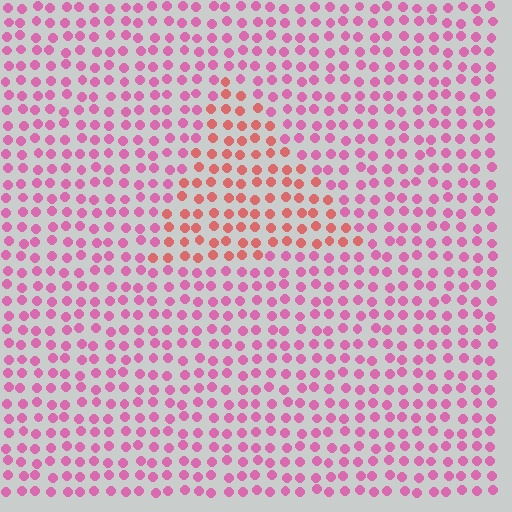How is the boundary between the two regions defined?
The boundary is defined purely by a slight shift in hue (about 36 degrees). Spacing, size, and orientation are identical on both sides.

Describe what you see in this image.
The image is filled with small pink elements in a uniform arrangement. A triangle-shaped region is visible where the elements are tinted to a slightly different hue, forming a subtle color boundary.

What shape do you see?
I see a triangle.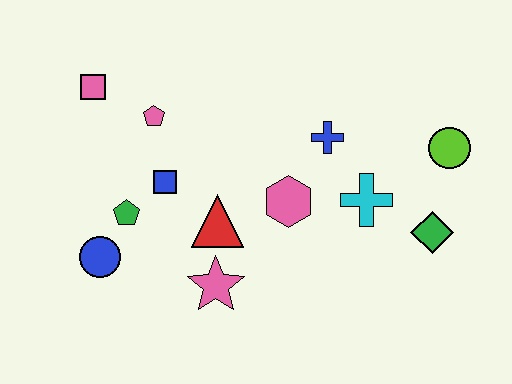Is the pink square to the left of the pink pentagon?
Yes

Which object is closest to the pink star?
The red triangle is closest to the pink star.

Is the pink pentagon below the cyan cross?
No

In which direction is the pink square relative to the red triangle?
The pink square is above the red triangle.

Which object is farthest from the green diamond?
The pink square is farthest from the green diamond.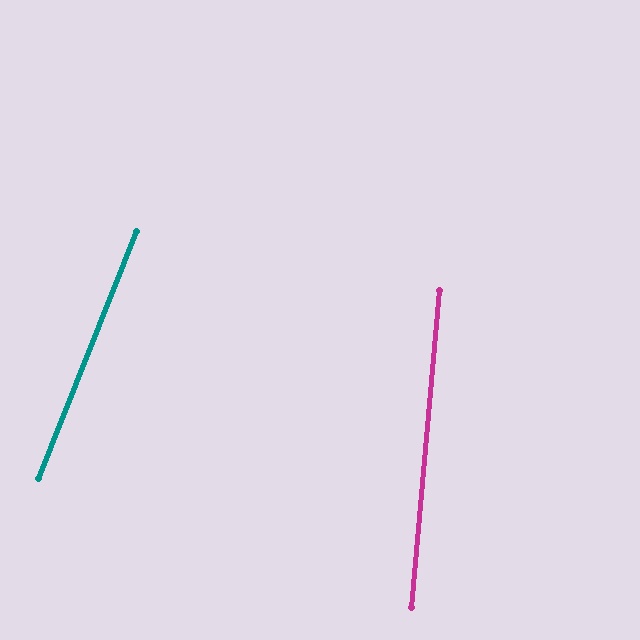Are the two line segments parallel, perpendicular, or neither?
Neither parallel nor perpendicular — they differ by about 17°.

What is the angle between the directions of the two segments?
Approximately 17 degrees.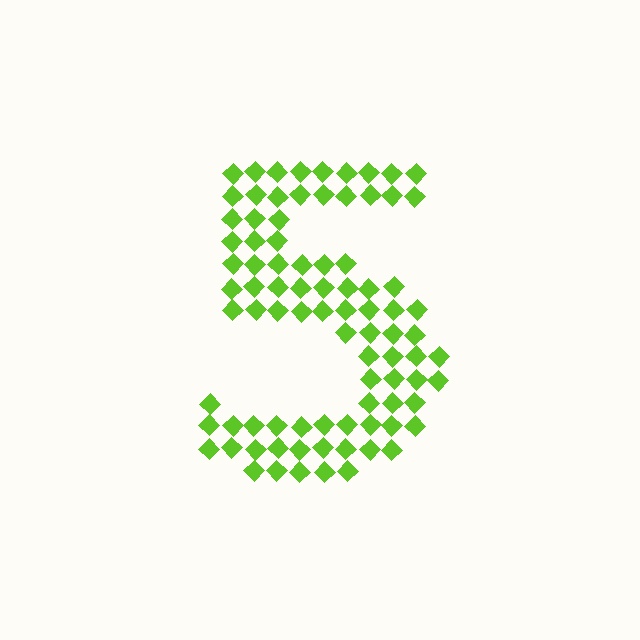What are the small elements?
The small elements are diamonds.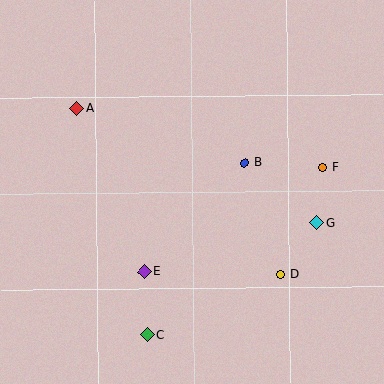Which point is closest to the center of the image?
Point B at (244, 163) is closest to the center.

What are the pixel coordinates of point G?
Point G is at (317, 223).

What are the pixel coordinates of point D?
Point D is at (280, 274).